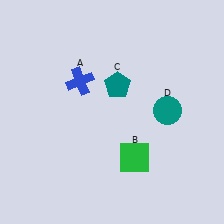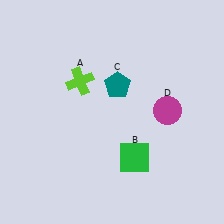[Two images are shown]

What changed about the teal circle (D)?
In Image 1, D is teal. In Image 2, it changed to magenta.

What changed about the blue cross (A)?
In Image 1, A is blue. In Image 2, it changed to lime.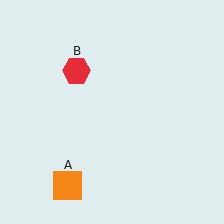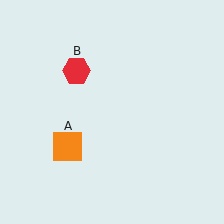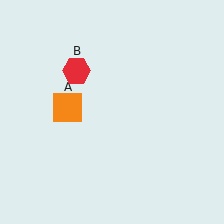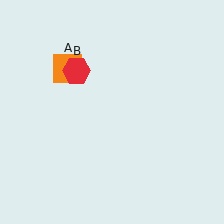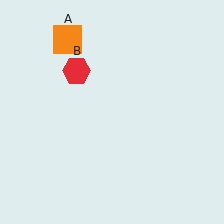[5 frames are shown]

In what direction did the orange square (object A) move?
The orange square (object A) moved up.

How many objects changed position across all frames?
1 object changed position: orange square (object A).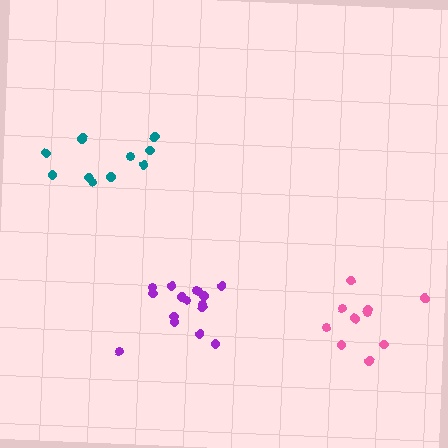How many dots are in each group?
Group 1: 16 dots, Group 2: 11 dots, Group 3: 10 dots (37 total).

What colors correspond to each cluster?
The clusters are colored: purple, teal, pink.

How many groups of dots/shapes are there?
There are 3 groups.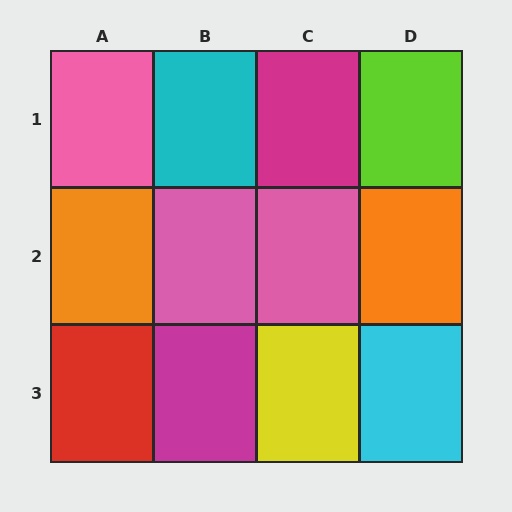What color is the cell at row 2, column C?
Pink.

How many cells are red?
1 cell is red.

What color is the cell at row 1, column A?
Pink.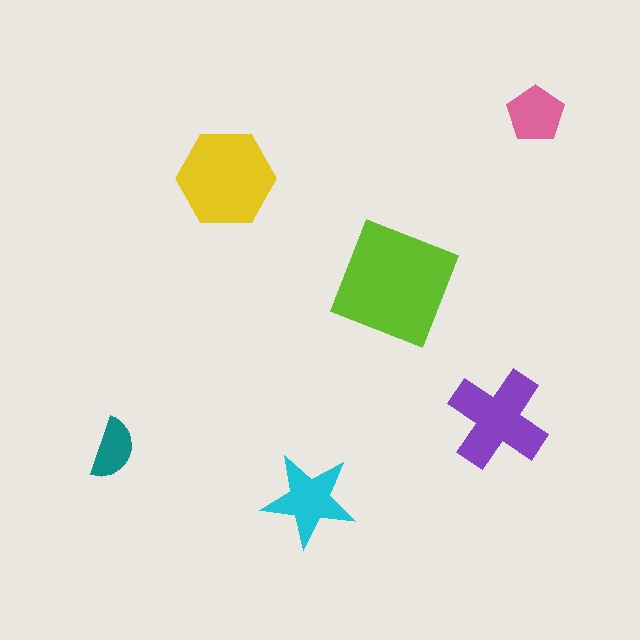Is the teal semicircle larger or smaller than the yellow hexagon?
Smaller.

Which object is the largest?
The lime square.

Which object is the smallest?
The teal semicircle.